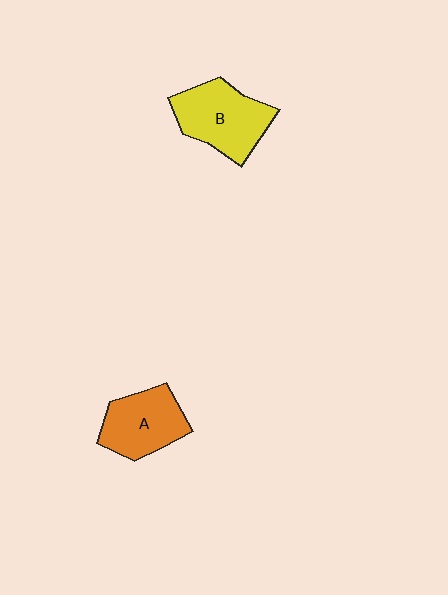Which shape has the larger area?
Shape B (yellow).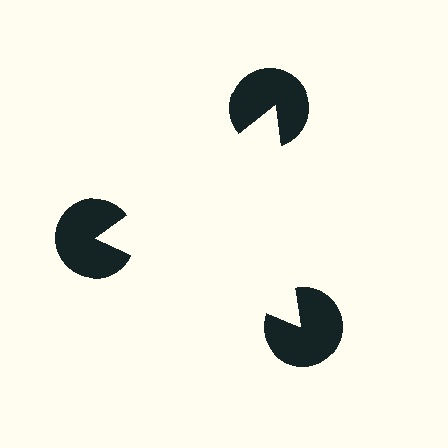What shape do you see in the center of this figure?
An illusory triangle — its edges are inferred from the aligned wedge cuts in the pac-man discs, not physically drawn.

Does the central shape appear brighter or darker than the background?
It typically appears slightly brighter than the background, even though no actual brightness change is drawn.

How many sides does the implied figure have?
3 sides.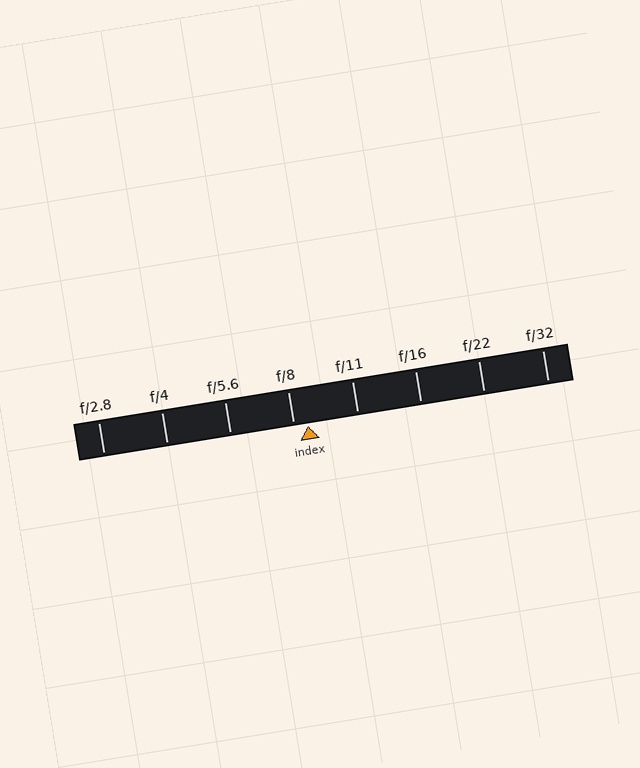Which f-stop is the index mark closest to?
The index mark is closest to f/8.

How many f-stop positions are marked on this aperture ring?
There are 8 f-stop positions marked.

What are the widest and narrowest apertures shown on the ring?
The widest aperture shown is f/2.8 and the narrowest is f/32.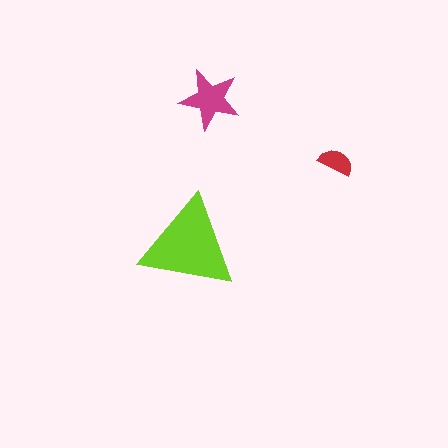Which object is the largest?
The lime triangle.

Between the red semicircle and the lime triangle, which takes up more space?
The lime triangle.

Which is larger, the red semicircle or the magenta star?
The magenta star.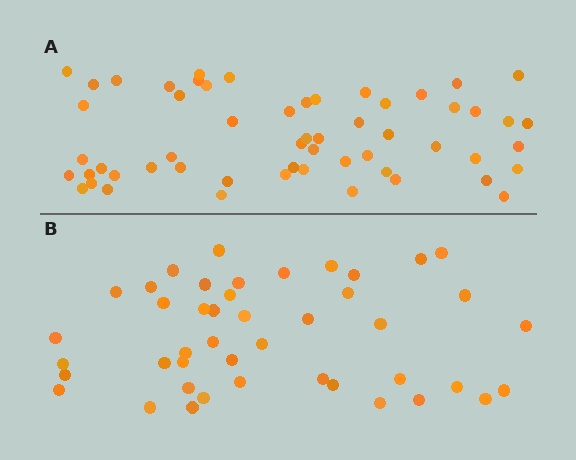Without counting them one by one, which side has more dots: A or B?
Region A (the top region) has more dots.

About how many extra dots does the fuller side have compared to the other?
Region A has roughly 12 or so more dots than region B.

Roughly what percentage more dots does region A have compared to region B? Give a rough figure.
About 25% more.